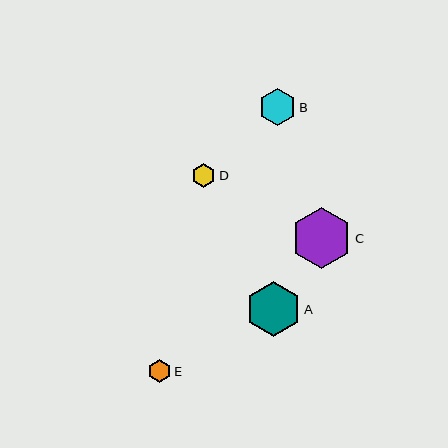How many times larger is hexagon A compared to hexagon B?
Hexagon A is approximately 1.5 times the size of hexagon B.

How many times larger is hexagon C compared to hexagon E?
Hexagon C is approximately 2.6 times the size of hexagon E.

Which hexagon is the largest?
Hexagon C is the largest with a size of approximately 61 pixels.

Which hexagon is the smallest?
Hexagon E is the smallest with a size of approximately 24 pixels.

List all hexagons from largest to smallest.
From largest to smallest: C, A, B, D, E.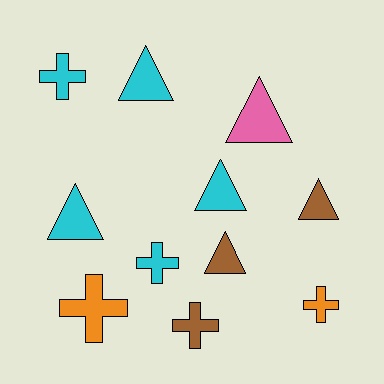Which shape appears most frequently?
Triangle, with 6 objects.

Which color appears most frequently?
Cyan, with 5 objects.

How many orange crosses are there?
There are 2 orange crosses.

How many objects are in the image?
There are 11 objects.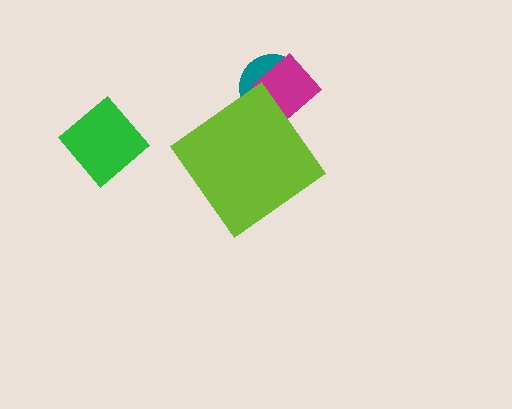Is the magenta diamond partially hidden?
Yes, the magenta diamond is partially hidden behind the lime diamond.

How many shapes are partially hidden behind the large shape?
2 shapes are partially hidden.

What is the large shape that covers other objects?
A lime diamond.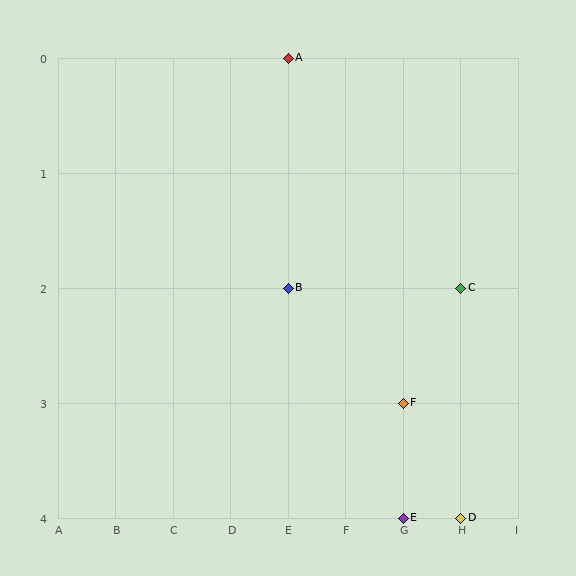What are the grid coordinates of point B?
Point B is at grid coordinates (E, 2).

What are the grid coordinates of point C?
Point C is at grid coordinates (H, 2).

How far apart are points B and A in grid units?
Points B and A are 2 rows apart.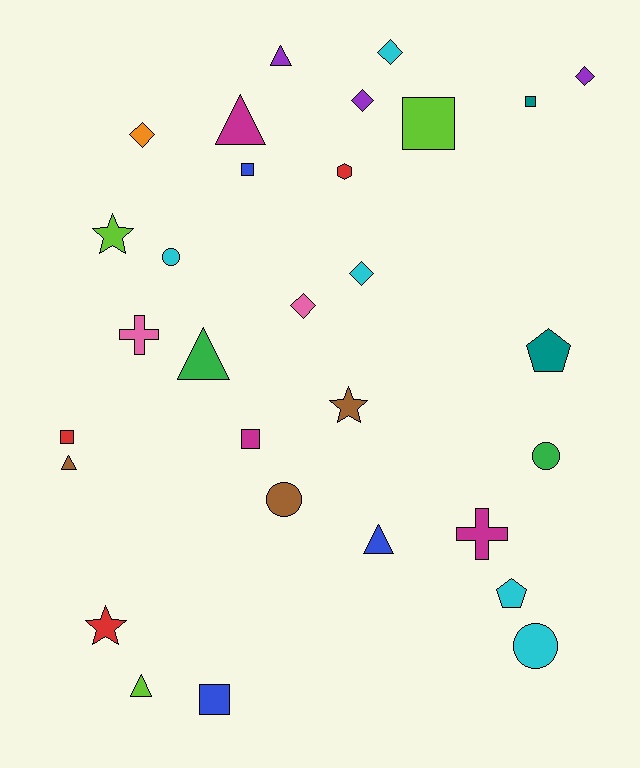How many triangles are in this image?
There are 6 triangles.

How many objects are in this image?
There are 30 objects.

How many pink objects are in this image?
There are 2 pink objects.